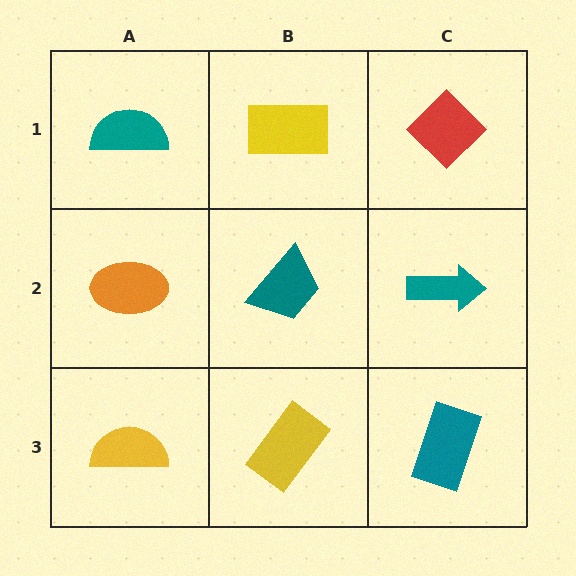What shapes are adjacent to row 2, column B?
A yellow rectangle (row 1, column B), a yellow rectangle (row 3, column B), an orange ellipse (row 2, column A), a teal arrow (row 2, column C).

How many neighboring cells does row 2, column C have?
3.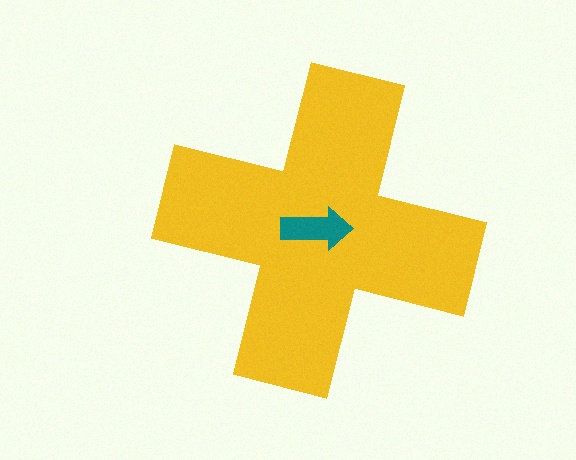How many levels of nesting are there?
2.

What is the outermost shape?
The yellow cross.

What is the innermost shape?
The teal arrow.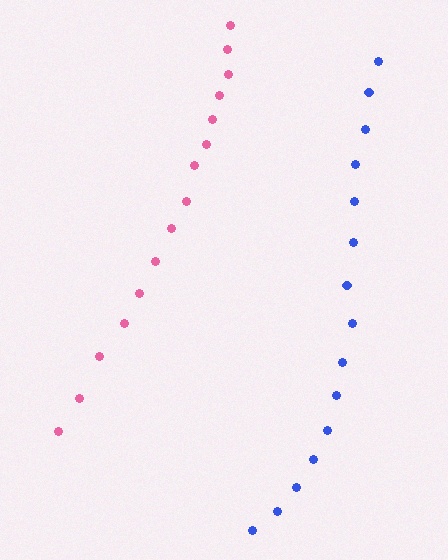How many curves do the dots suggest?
There are 2 distinct paths.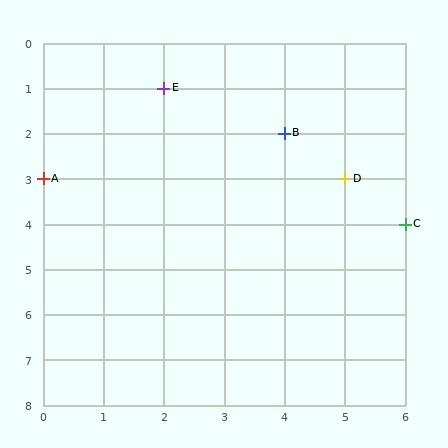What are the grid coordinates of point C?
Point C is at grid coordinates (6, 4).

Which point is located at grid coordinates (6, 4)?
Point C is at (6, 4).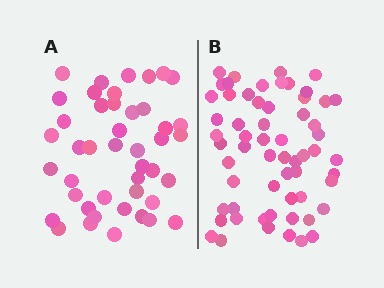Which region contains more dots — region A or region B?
Region B (the right region) has more dots.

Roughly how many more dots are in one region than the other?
Region B has approximately 15 more dots than region A.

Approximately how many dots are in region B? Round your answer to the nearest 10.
About 60 dots.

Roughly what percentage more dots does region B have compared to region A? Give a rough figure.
About 35% more.